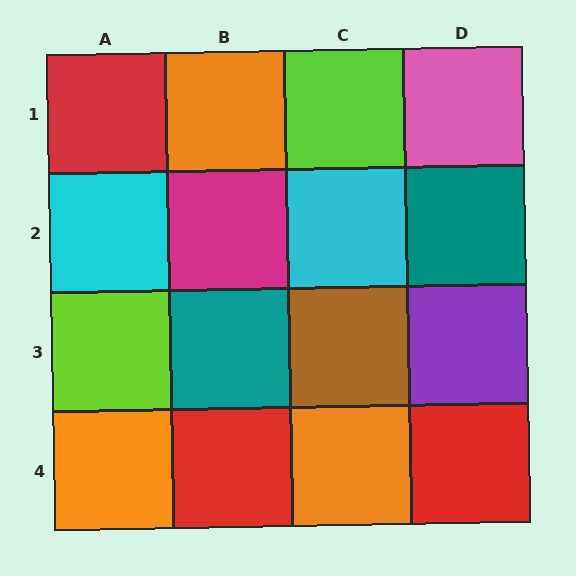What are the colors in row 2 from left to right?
Cyan, magenta, cyan, teal.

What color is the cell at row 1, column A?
Red.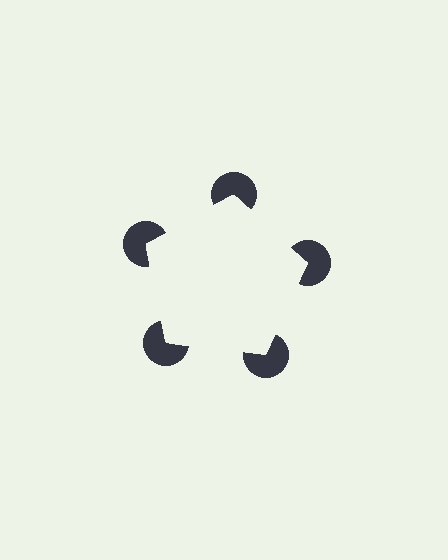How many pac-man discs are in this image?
There are 5 — one at each vertex of the illusory pentagon.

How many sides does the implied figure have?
5 sides.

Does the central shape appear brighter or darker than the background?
It typically appears slightly brighter than the background, even though no actual brightness change is drawn.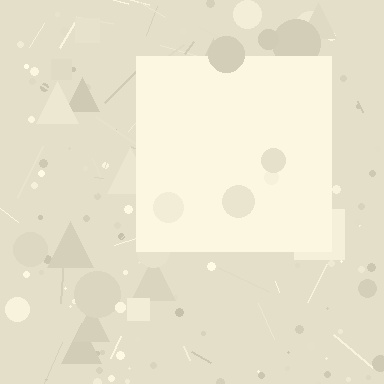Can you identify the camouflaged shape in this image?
The camouflaged shape is a square.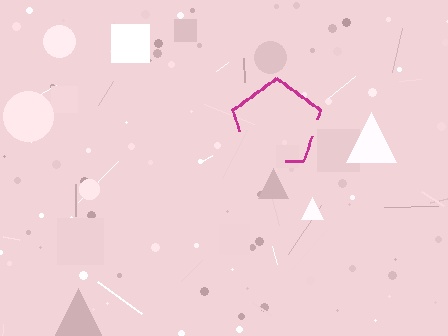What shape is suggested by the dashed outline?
The dashed outline suggests a pentagon.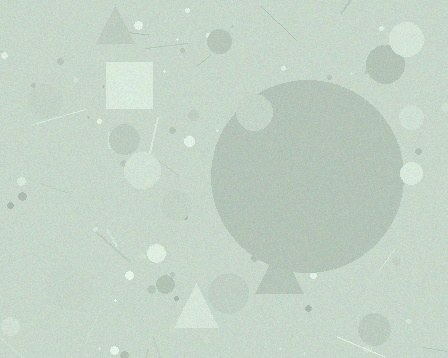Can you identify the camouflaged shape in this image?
The camouflaged shape is a circle.